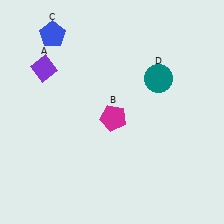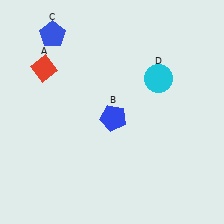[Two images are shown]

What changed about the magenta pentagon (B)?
In Image 1, B is magenta. In Image 2, it changed to blue.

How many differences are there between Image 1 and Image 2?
There are 3 differences between the two images.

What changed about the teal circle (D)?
In Image 1, D is teal. In Image 2, it changed to cyan.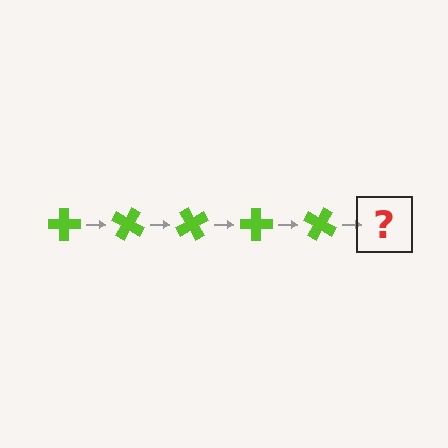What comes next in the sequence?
The next element should be a lime cross rotated 150 degrees.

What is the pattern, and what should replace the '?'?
The pattern is that the cross rotates 30 degrees each step. The '?' should be a lime cross rotated 150 degrees.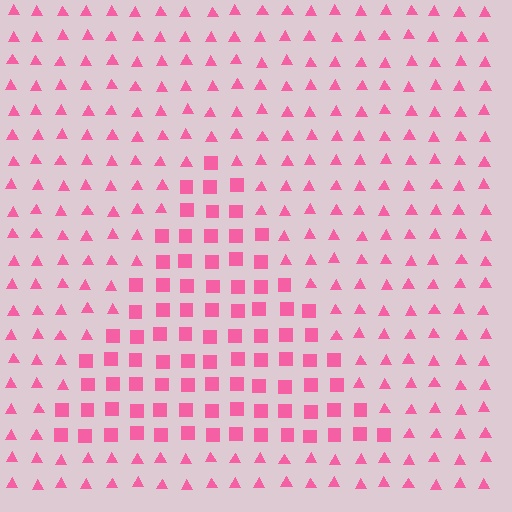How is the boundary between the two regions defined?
The boundary is defined by a change in element shape: squares inside vs. triangles outside. All elements share the same color and spacing.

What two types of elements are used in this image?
The image uses squares inside the triangle region and triangles outside it.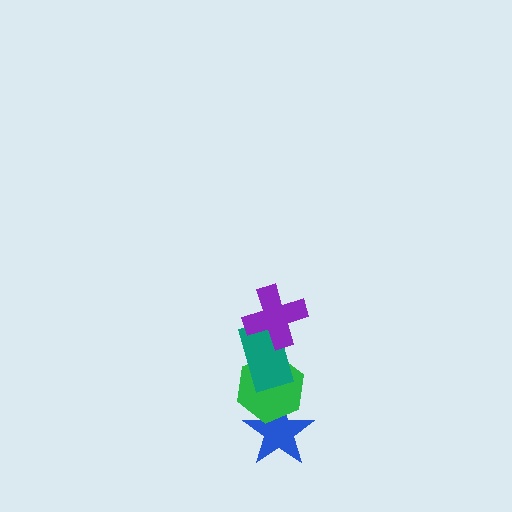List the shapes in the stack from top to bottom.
From top to bottom: the purple cross, the teal rectangle, the green hexagon, the blue star.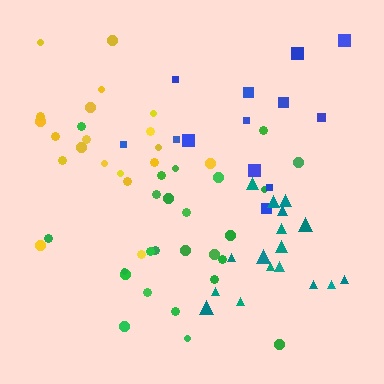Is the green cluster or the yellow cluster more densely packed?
Yellow.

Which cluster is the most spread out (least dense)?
Blue.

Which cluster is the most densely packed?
Teal.